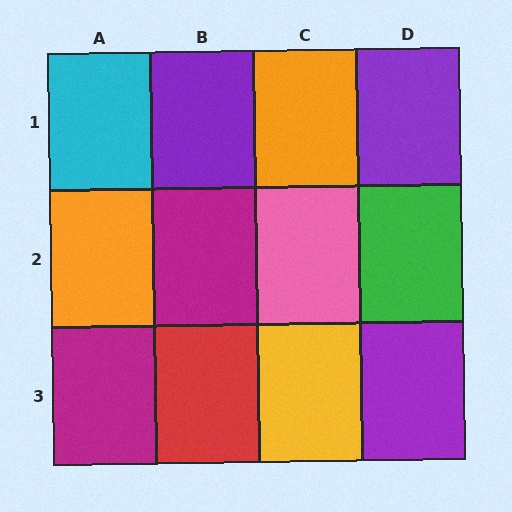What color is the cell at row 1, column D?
Purple.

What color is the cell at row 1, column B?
Purple.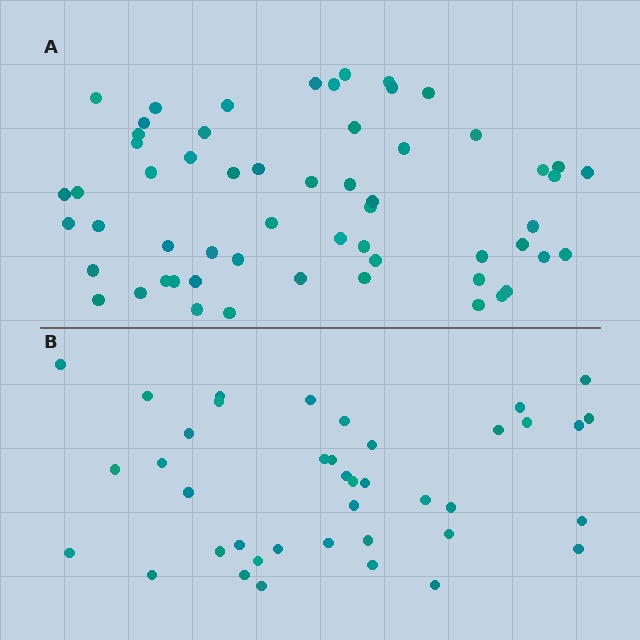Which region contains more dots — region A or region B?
Region A (the top region) has more dots.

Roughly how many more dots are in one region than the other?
Region A has approximately 20 more dots than region B.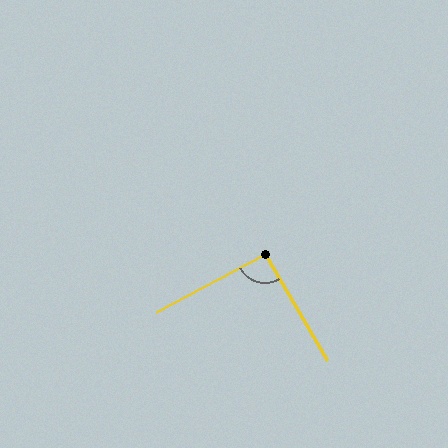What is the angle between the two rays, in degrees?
Approximately 92 degrees.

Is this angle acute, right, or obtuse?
It is approximately a right angle.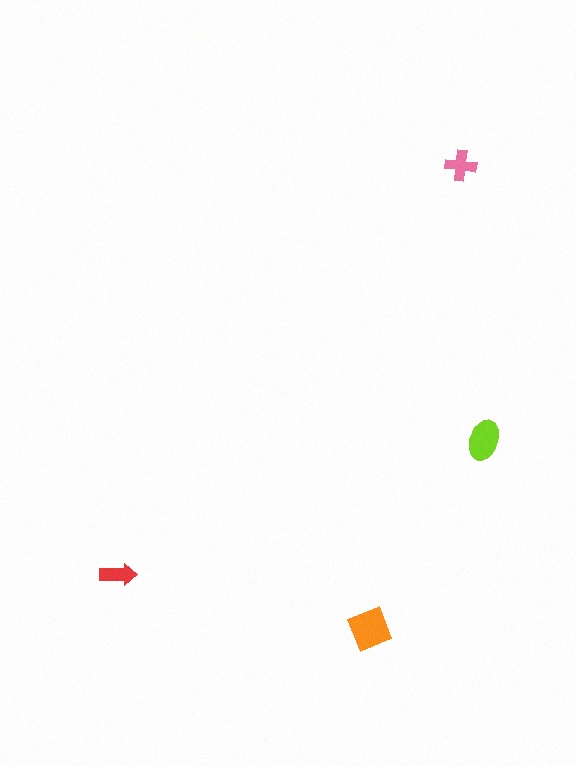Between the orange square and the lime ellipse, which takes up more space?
The orange square.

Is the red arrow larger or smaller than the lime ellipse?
Smaller.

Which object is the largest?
The orange square.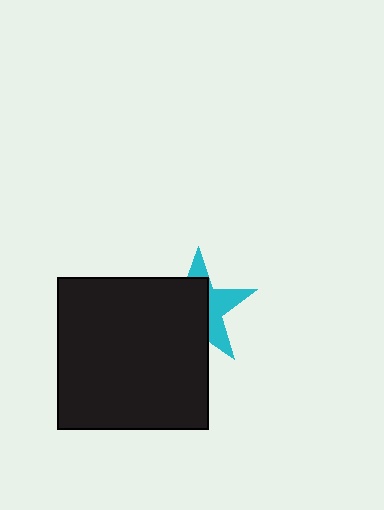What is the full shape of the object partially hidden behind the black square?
The partially hidden object is a cyan star.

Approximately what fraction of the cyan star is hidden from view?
Roughly 61% of the cyan star is hidden behind the black square.